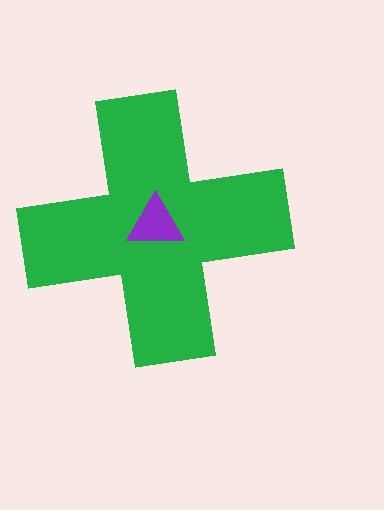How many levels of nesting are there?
2.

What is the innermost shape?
The purple triangle.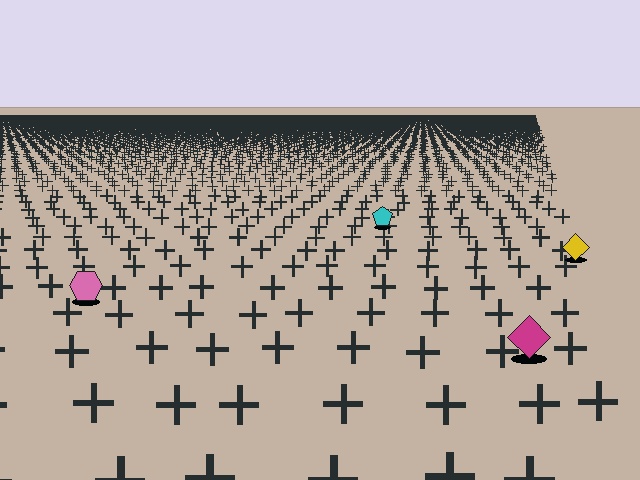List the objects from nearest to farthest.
From nearest to farthest: the magenta diamond, the pink hexagon, the yellow diamond, the cyan pentagon.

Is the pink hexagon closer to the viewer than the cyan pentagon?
Yes. The pink hexagon is closer — you can tell from the texture gradient: the ground texture is coarser near it.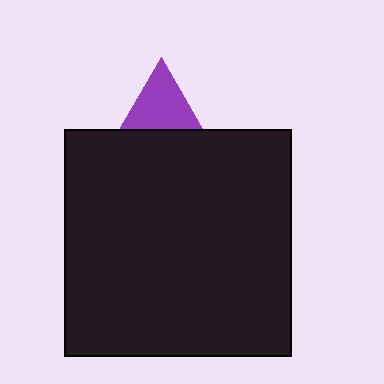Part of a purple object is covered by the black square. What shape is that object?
It is a triangle.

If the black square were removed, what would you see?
You would see the complete purple triangle.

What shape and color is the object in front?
The object in front is a black square.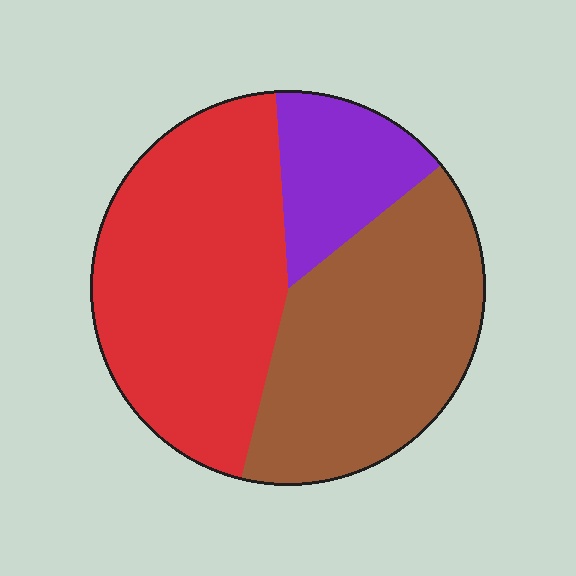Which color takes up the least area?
Purple, at roughly 15%.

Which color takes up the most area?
Red, at roughly 45%.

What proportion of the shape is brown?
Brown takes up between a third and a half of the shape.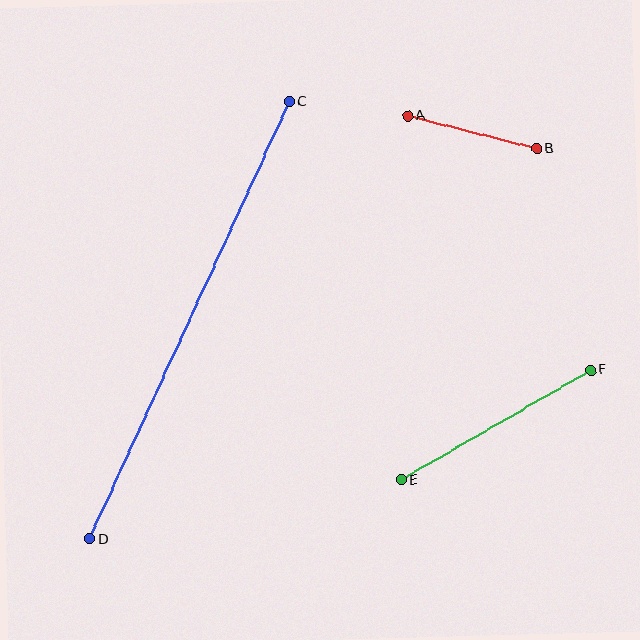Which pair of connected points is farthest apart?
Points C and D are farthest apart.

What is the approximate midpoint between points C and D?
The midpoint is at approximately (189, 320) pixels.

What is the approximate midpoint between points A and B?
The midpoint is at approximately (472, 132) pixels.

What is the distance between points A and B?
The distance is approximately 133 pixels.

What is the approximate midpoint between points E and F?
The midpoint is at approximately (496, 425) pixels.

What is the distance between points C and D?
The distance is approximately 481 pixels.